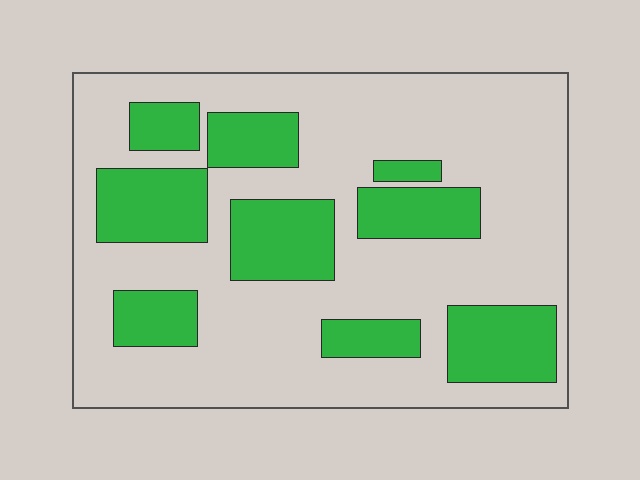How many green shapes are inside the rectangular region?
9.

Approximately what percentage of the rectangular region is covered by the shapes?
Approximately 30%.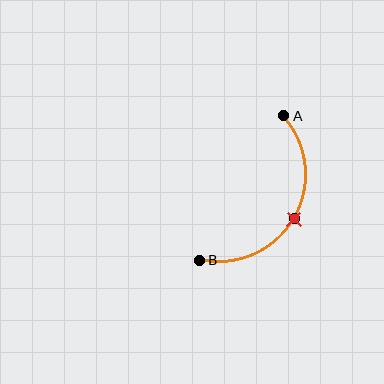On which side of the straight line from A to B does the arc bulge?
The arc bulges to the right of the straight line connecting A and B.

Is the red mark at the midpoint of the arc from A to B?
Yes. The red mark lies on the arc at equal arc-length from both A and B — it is the arc midpoint.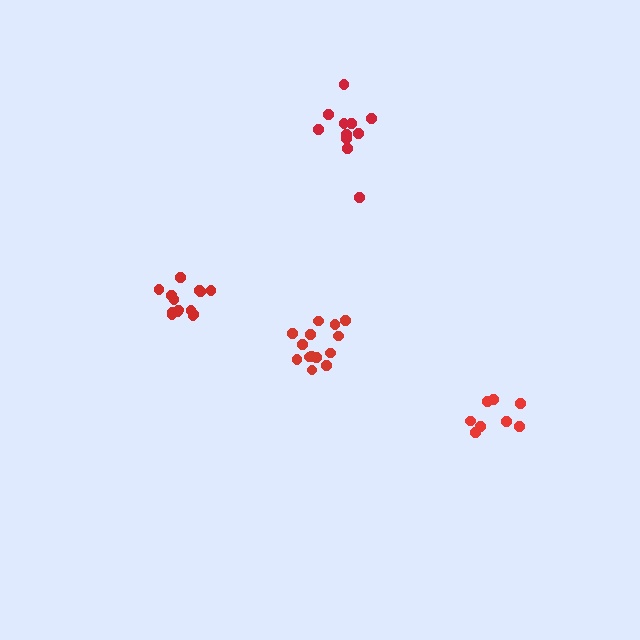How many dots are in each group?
Group 1: 8 dots, Group 2: 11 dots, Group 3: 14 dots, Group 4: 14 dots (47 total).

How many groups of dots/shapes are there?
There are 4 groups.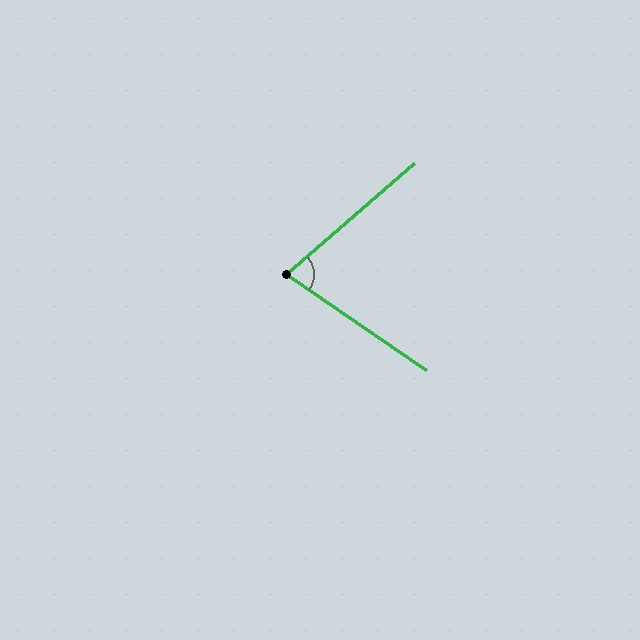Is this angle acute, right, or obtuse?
It is acute.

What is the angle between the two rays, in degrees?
Approximately 75 degrees.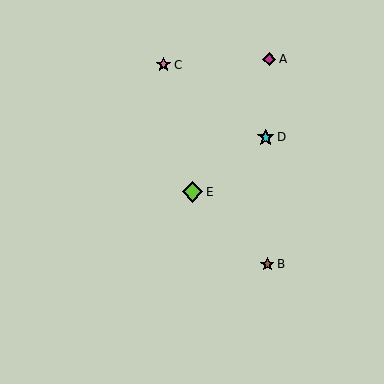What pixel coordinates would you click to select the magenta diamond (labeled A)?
Click at (269, 59) to select the magenta diamond A.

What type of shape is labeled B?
Shape B is a brown star.